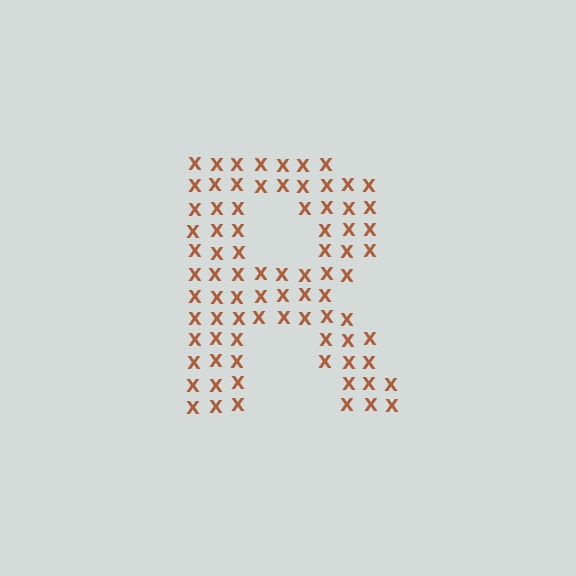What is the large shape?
The large shape is the letter R.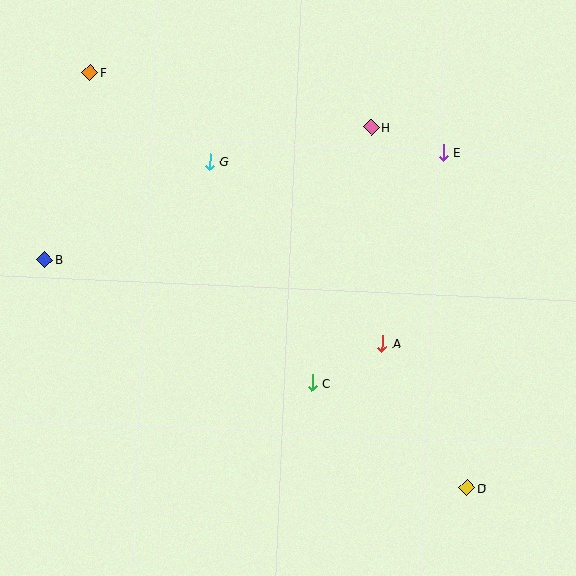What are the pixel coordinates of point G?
Point G is at (210, 162).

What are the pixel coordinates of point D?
Point D is at (467, 488).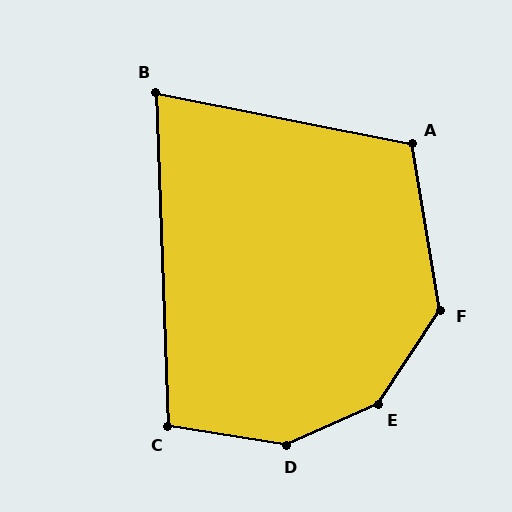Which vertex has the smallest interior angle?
B, at approximately 77 degrees.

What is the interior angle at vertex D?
Approximately 146 degrees (obtuse).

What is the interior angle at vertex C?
Approximately 101 degrees (obtuse).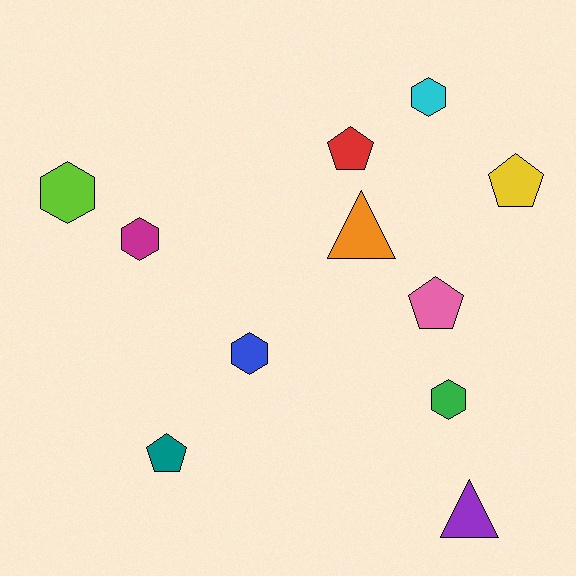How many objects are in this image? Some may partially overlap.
There are 11 objects.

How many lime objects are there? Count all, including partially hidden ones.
There is 1 lime object.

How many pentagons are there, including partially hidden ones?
There are 4 pentagons.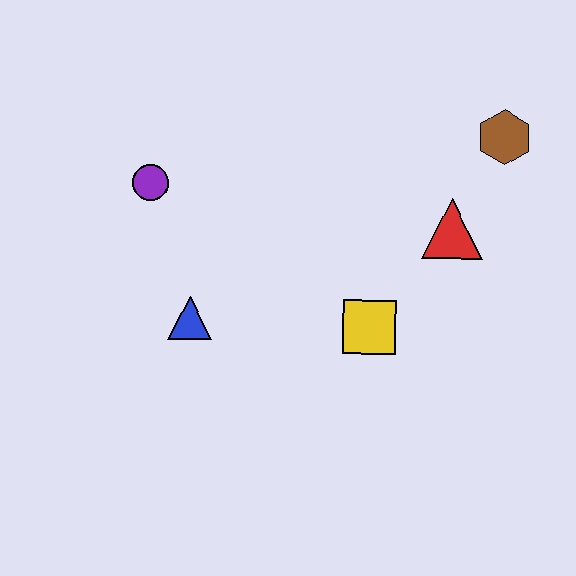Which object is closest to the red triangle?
The brown hexagon is closest to the red triangle.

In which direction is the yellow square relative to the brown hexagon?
The yellow square is below the brown hexagon.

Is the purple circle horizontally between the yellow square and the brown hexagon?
No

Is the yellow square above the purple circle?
No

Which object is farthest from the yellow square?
The purple circle is farthest from the yellow square.